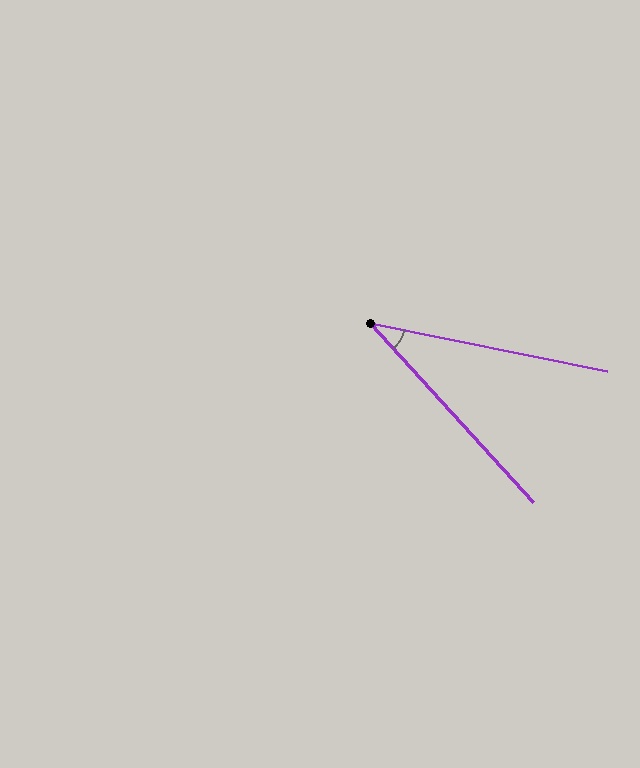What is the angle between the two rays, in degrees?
Approximately 36 degrees.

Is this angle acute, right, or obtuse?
It is acute.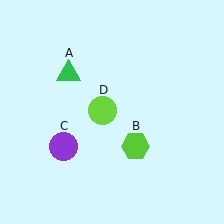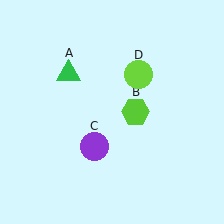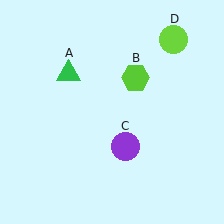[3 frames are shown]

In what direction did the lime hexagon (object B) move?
The lime hexagon (object B) moved up.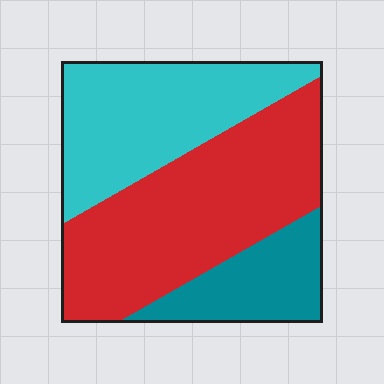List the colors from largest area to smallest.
From largest to smallest: red, cyan, teal.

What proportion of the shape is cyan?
Cyan takes up about one third (1/3) of the shape.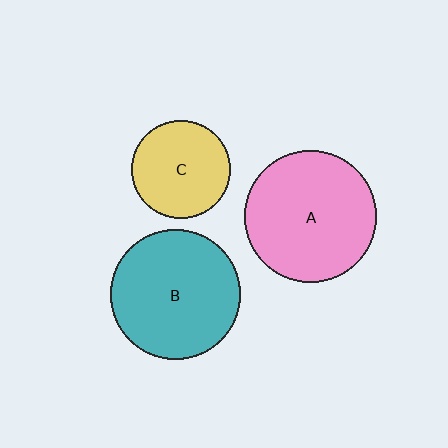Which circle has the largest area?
Circle A (pink).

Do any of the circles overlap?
No, none of the circles overlap.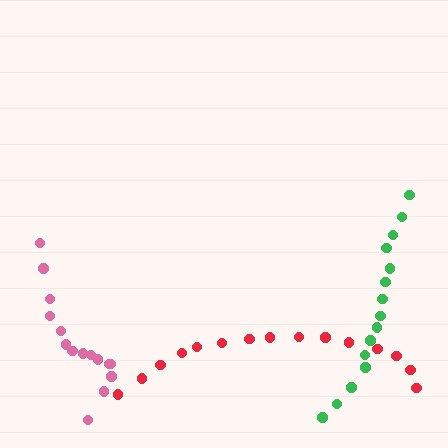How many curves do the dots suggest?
There are 3 distinct paths.